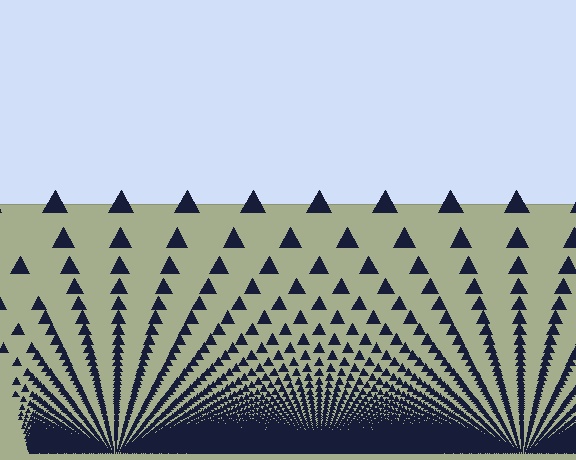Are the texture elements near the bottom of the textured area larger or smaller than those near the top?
Smaller. The gradient is inverted — elements near the bottom are smaller and denser.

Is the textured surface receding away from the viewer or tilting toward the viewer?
The surface appears to tilt toward the viewer. Texture elements get larger and sparser toward the top.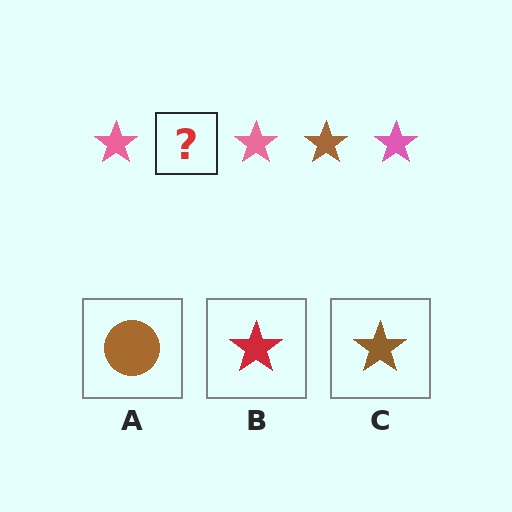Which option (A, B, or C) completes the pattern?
C.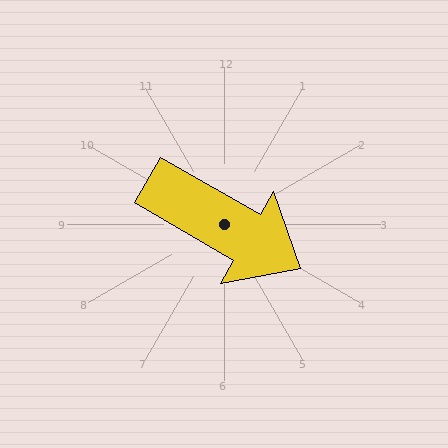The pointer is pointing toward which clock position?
Roughly 4 o'clock.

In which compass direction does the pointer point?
Southeast.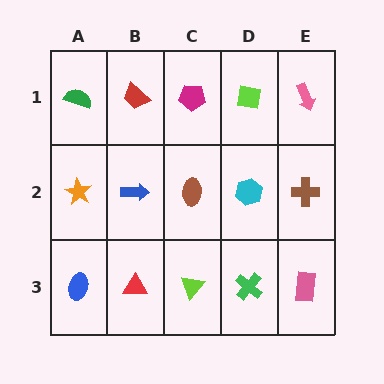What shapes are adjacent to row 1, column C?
A brown ellipse (row 2, column C), a red trapezoid (row 1, column B), a lime square (row 1, column D).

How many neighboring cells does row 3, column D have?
3.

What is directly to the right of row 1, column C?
A lime square.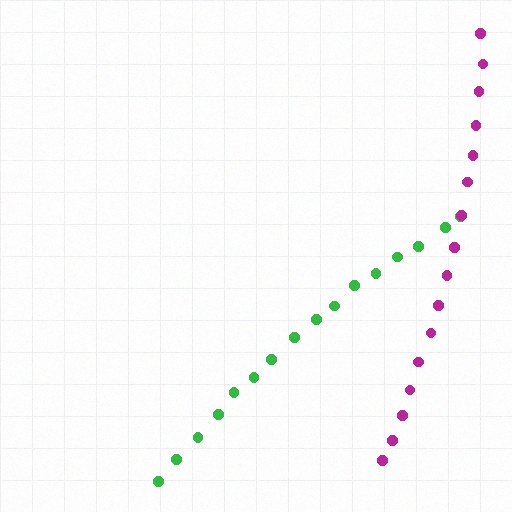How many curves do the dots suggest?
There are 2 distinct paths.